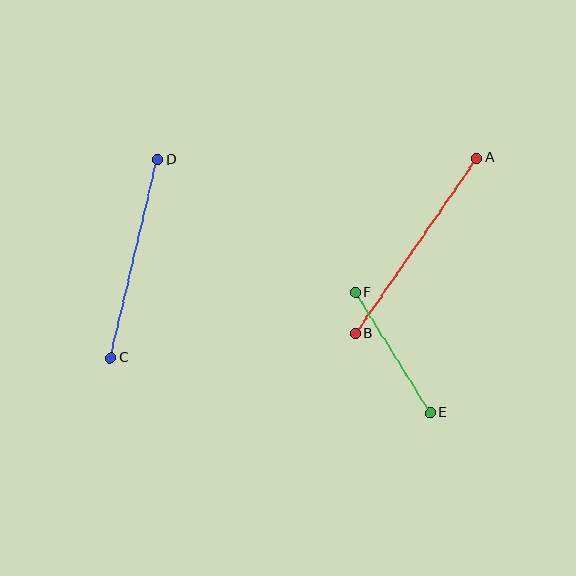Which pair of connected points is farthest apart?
Points A and B are farthest apart.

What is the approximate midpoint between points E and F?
The midpoint is at approximately (393, 352) pixels.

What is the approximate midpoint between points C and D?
The midpoint is at approximately (134, 259) pixels.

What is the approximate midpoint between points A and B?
The midpoint is at approximately (416, 246) pixels.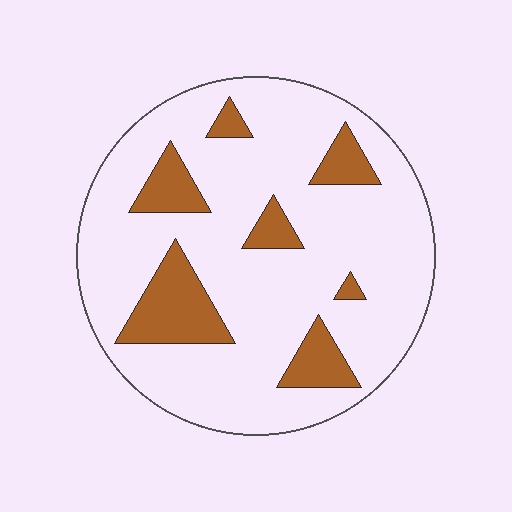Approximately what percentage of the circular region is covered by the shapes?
Approximately 20%.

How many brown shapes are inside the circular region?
7.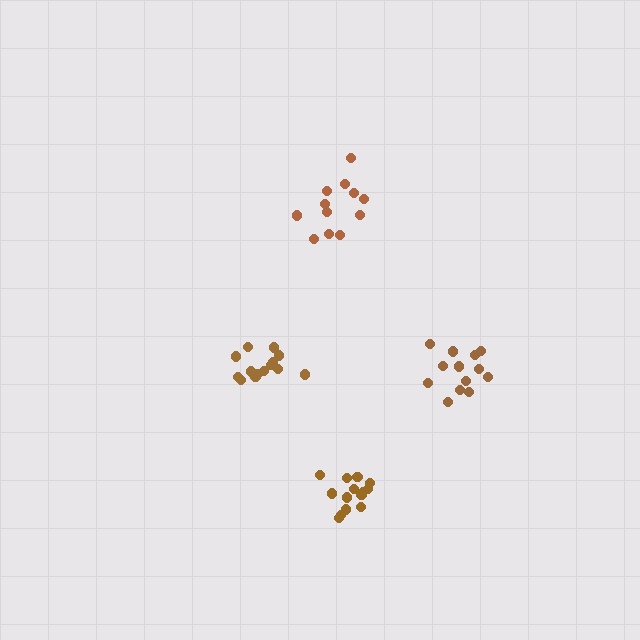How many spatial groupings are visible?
There are 4 spatial groupings.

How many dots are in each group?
Group 1: 14 dots, Group 2: 12 dots, Group 3: 13 dots, Group 4: 14 dots (53 total).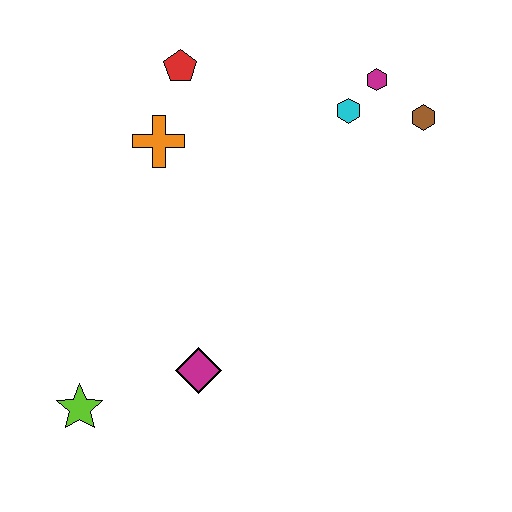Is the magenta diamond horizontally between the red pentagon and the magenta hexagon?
Yes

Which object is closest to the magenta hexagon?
The cyan hexagon is closest to the magenta hexagon.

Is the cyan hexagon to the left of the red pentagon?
No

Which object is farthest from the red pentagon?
The lime star is farthest from the red pentagon.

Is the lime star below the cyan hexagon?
Yes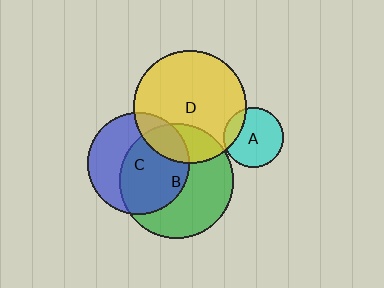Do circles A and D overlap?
Yes.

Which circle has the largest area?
Circle B (green).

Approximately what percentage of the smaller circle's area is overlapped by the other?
Approximately 20%.